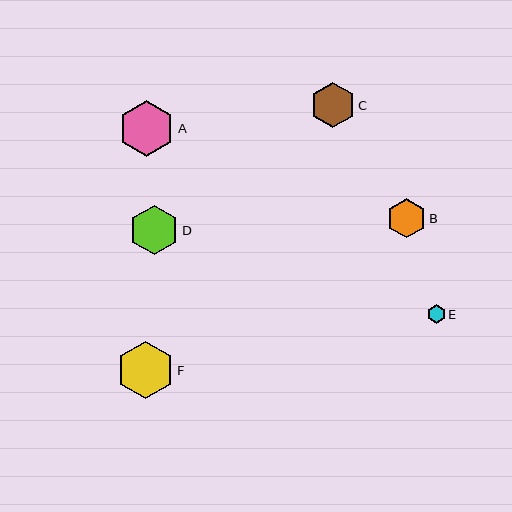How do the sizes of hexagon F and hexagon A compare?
Hexagon F and hexagon A are approximately the same size.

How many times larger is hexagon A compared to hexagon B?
Hexagon A is approximately 1.4 times the size of hexagon B.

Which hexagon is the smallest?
Hexagon E is the smallest with a size of approximately 19 pixels.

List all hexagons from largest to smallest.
From largest to smallest: F, A, D, C, B, E.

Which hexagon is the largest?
Hexagon F is the largest with a size of approximately 57 pixels.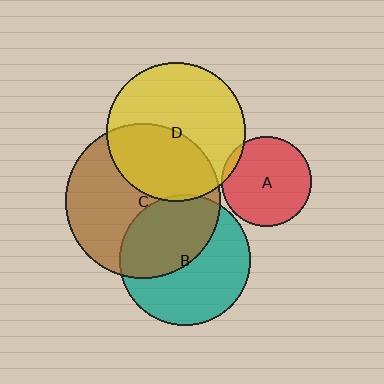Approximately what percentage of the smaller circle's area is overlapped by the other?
Approximately 45%.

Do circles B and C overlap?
Yes.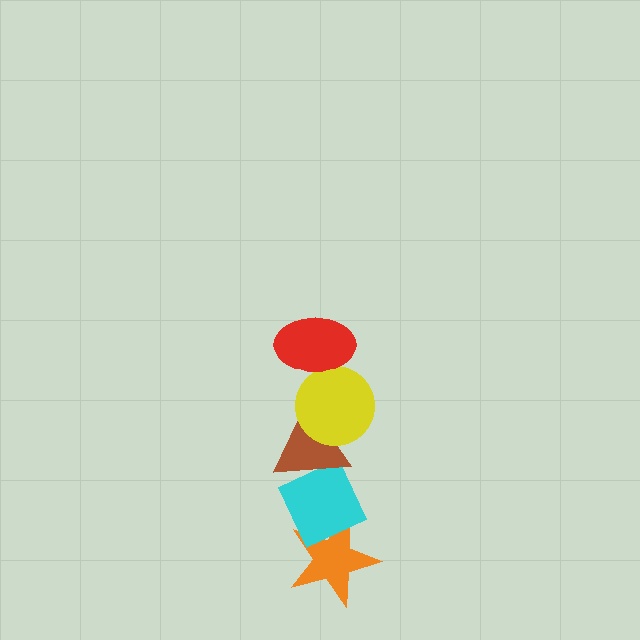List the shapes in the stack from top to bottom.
From top to bottom: the red ellipse, the yellow circle, the brown triangle, the cyan diamond, the orange star.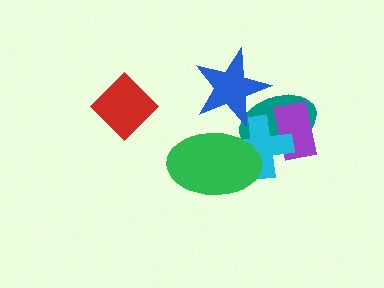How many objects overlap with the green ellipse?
3 objects overlap with the green ellipse.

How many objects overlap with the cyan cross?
3 objects overlap with the cyan cross.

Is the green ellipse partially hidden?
Yes, it is partially covered by another shape.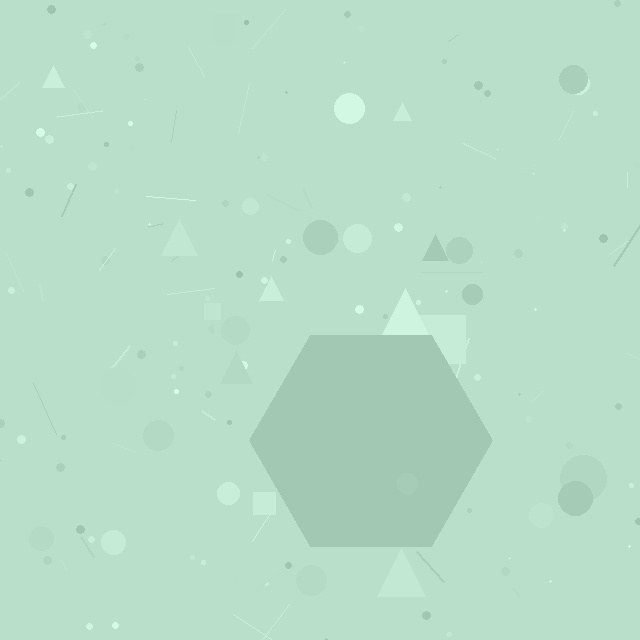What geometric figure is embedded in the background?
A hexagon is embedded in the background.